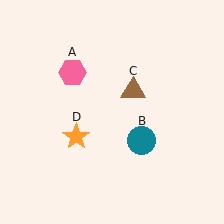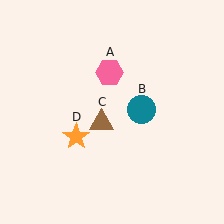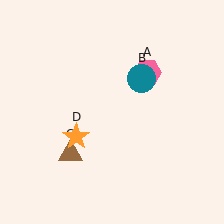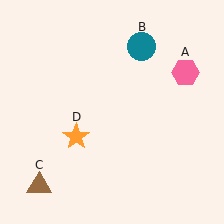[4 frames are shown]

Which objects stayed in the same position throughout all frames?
Orange star (object D) remained stationary.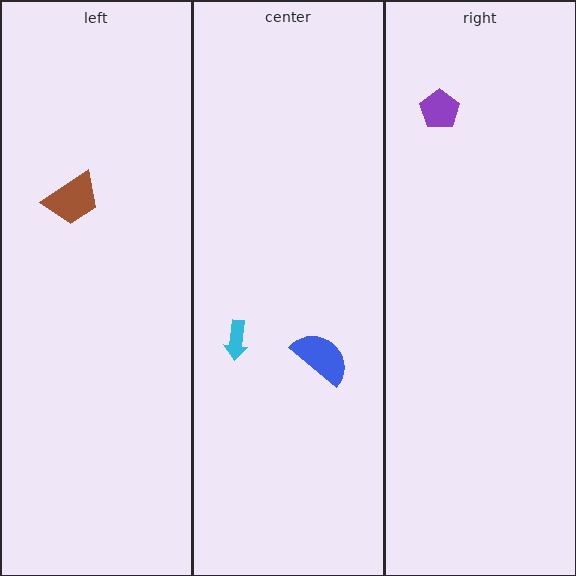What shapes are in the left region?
The brown trapezoid.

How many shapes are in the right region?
1.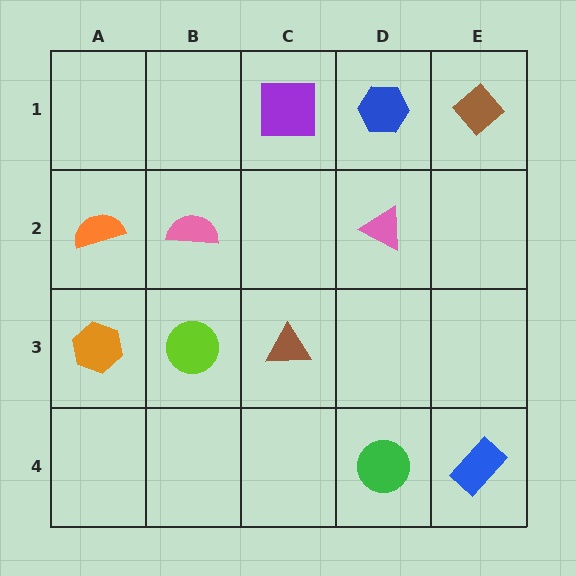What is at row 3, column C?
A brown triangle.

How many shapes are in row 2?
3 shapes.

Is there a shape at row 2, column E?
No, that cell is empty.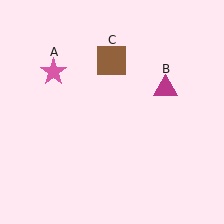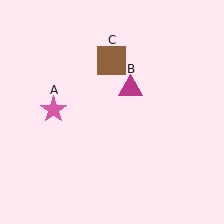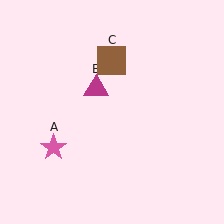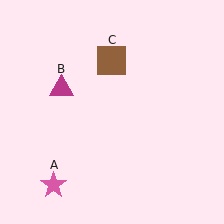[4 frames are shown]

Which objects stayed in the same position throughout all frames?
Brown square (object C) remained stationary.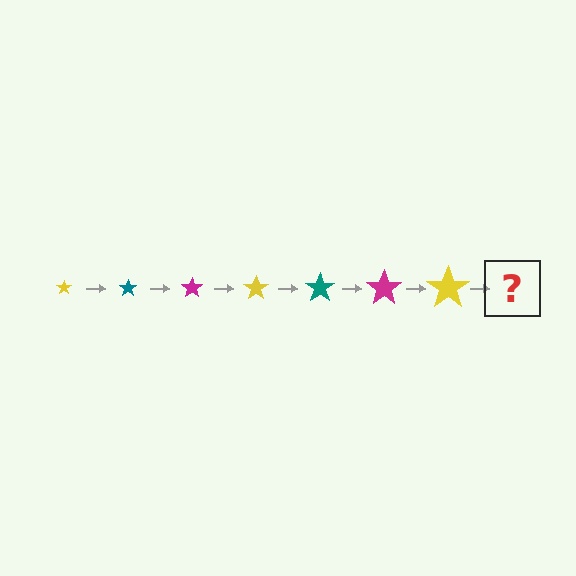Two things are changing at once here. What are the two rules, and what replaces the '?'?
The two rules are that the star grows larger each step and the color cycles through yellow, teal, and magenta. The '?' should be a teal star, larger than the previous one.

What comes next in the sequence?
The next element should be a teal star, larger than the previous one.